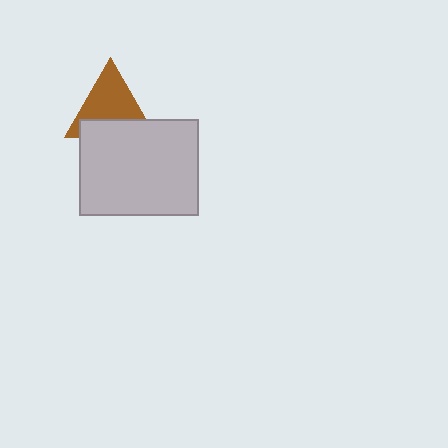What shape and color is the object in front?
The object in front is a light gray rectangle.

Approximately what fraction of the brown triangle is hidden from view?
Roughly 35% of the brown triangle is hidden behind the light gray rectangle.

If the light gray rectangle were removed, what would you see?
You would see the complete brown triangle.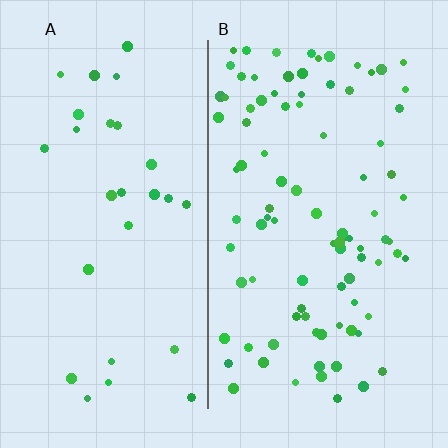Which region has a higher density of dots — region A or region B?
B (the right).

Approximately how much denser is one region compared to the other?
Approximately 3.2× — region B over region A.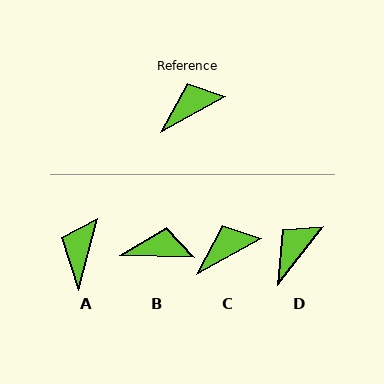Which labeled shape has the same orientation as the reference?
C.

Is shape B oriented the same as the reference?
No, it is off by about 30 degrees.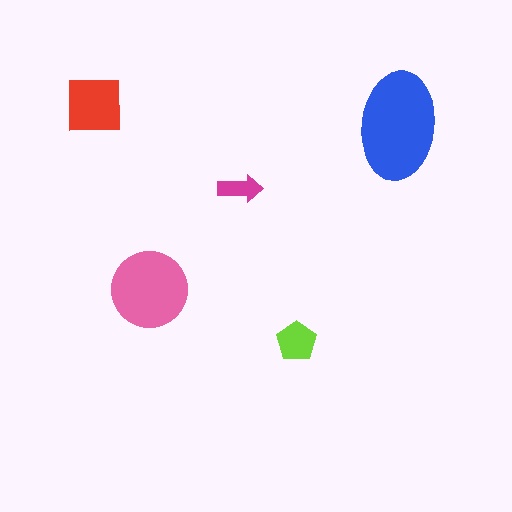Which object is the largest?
The blue ellipse.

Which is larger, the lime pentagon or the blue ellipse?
The blue ellipse.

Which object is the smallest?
The magenta arrow.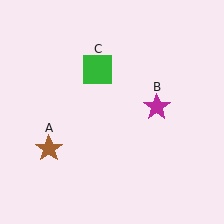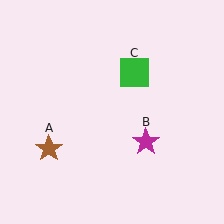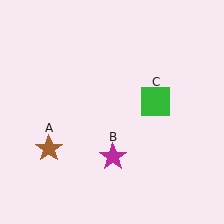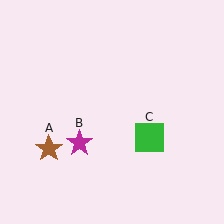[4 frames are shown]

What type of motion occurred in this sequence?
The magenta star (object B), green square (object C) rotated clockwise around the center of the scene.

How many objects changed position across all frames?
2 objects changed position: magenta star (object B), green square (object C).